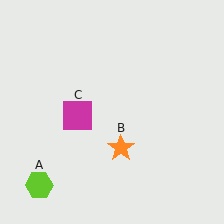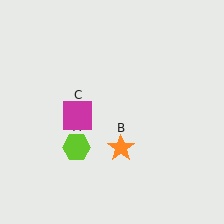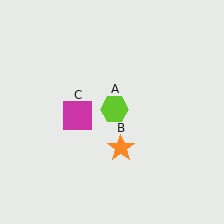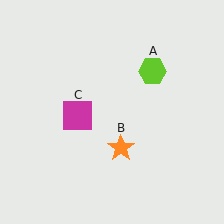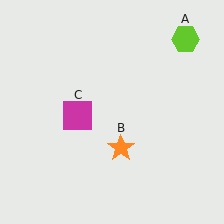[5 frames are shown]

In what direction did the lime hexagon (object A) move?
The lime hexagon (object A) moved up and to the right.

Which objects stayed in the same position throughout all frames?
Orange star (object B) and magenta square (object C) remained stationary.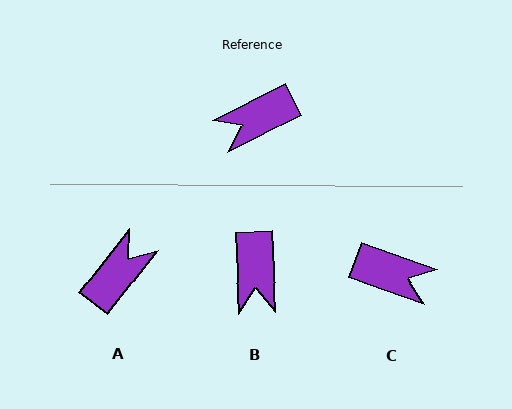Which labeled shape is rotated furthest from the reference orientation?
A, about 155 degrees away.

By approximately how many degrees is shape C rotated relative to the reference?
Approximately 133 degrees counter-clockwise.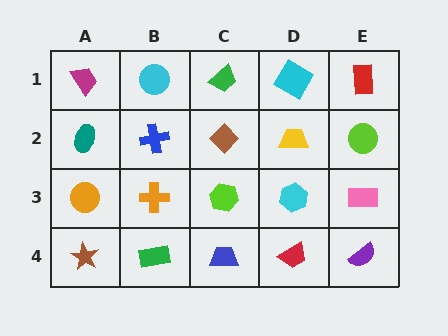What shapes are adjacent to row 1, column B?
A blue cross (row 2, column B), a magenta trapezoid (row 1, column A), a green trapezoid (row 1, column C).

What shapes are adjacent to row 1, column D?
A yellow trapezoid (row 2, column D), a green trapezoid (row 1, column C), a red rectangle (row 1, column E).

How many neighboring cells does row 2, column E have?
3.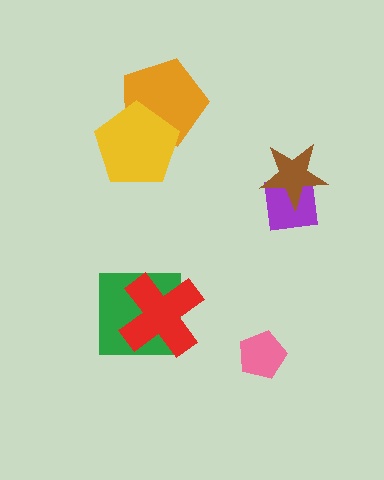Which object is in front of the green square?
The red cross is in front of the green square.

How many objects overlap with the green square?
1 object overlaps with the green square.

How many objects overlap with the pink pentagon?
0 objects overlap with the pink pentagon.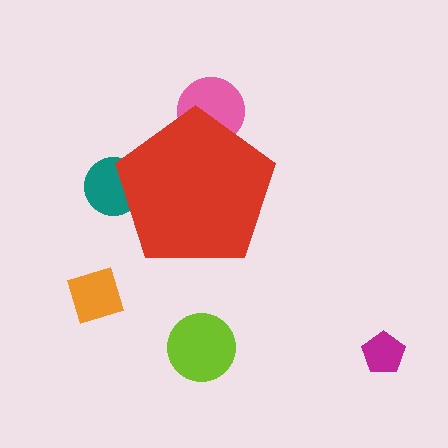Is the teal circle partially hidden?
Yes, the teal circle is partially hidden behind the red pentagon.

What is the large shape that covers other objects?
A red pentagon.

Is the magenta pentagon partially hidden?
No, the magenta pentagon is fully visible.